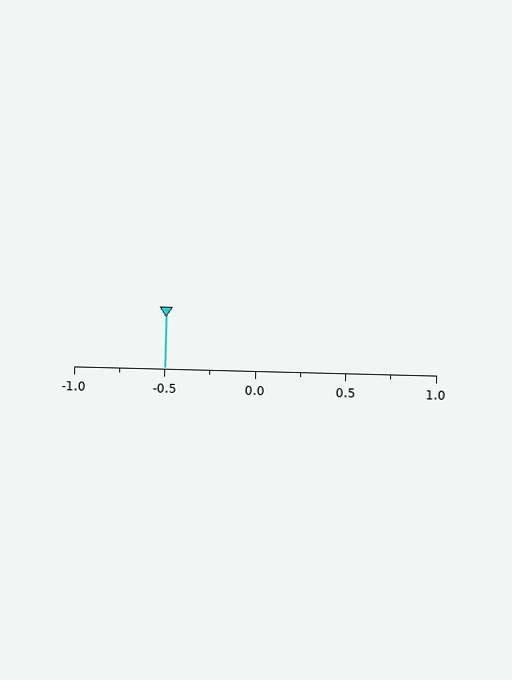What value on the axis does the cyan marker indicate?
The marker indicates approximately -0.5.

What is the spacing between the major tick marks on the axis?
The major ticks are spaced 0.5 apart.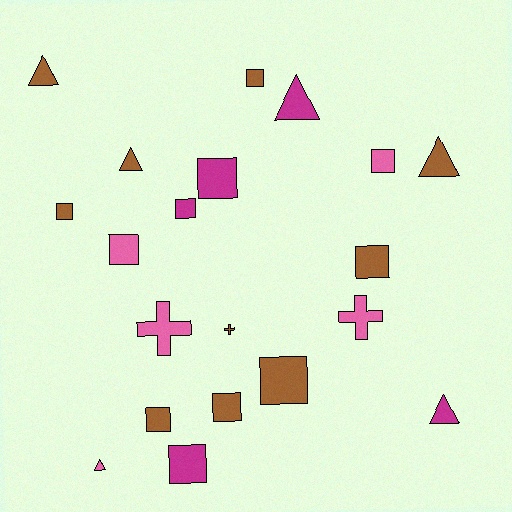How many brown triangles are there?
There are 3 brown triangles.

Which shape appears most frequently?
Square, with 11 objects.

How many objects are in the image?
There are 20 objects.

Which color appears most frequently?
Brown, with 10 objects.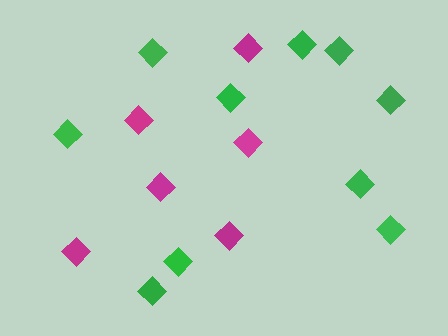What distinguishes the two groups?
There are 2 groups: one group of magenta diamonds (6) and one group of green diamonds (10).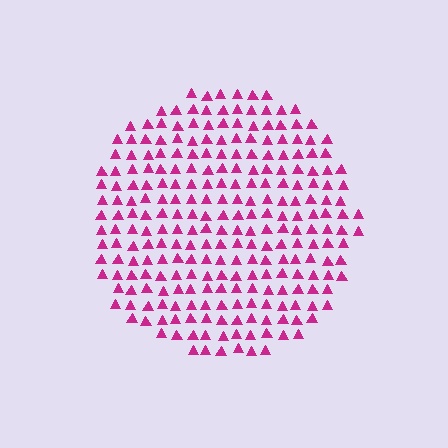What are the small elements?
The small elements are triangles.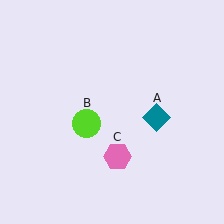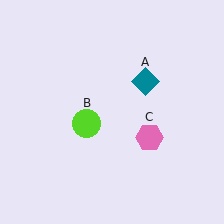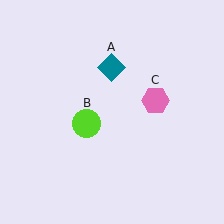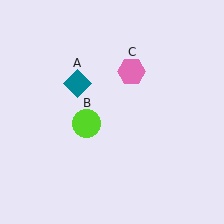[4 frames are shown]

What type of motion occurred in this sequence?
The teal diamond (object A), pink hexagon (object C) rotated counterclockwise around the center of the scene.